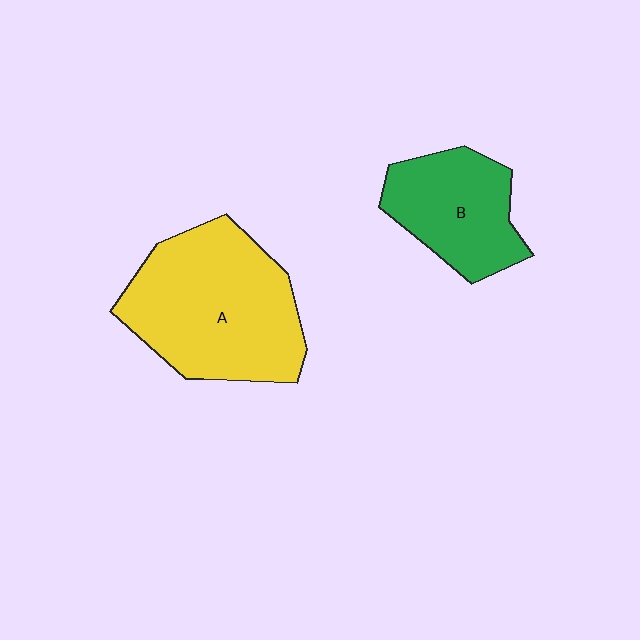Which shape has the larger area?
Shape A (yellow).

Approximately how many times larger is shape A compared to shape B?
Approximately 1.7 times.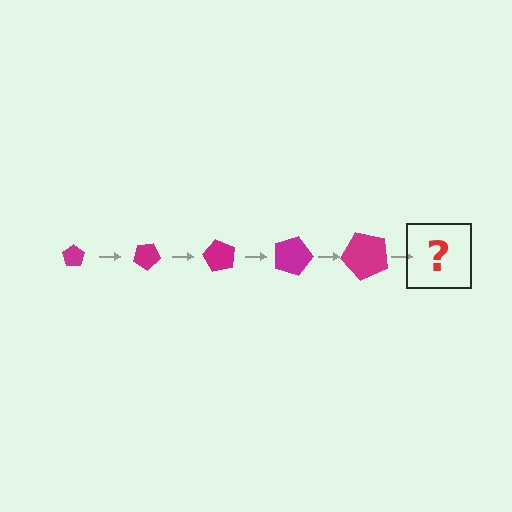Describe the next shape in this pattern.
It should be a pentagon, larger than the previous one and rotated 150 degrees from the start.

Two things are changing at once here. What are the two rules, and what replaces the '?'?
The two rules are that the pentagon grows larger each step and it rotates 30 degrees each step. The '?' should be a pentagon, larger than the previous one and rotated 150 degrees from the start.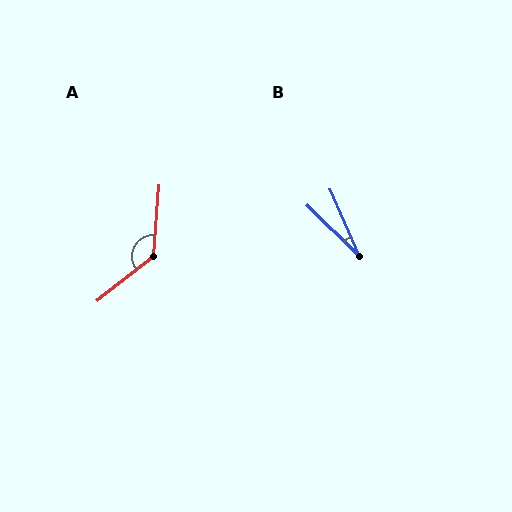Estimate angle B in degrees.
Approximately 22 degrees.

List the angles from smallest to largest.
B (22°), A (133°).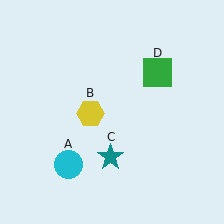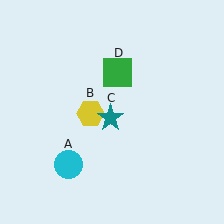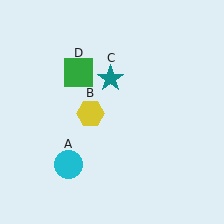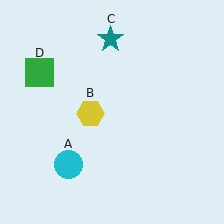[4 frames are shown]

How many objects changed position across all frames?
2 objects changed position: teal star (object C), green square (object D).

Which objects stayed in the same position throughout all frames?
Cyan circle (object A) and yellow hexagon (object B) remained stationary.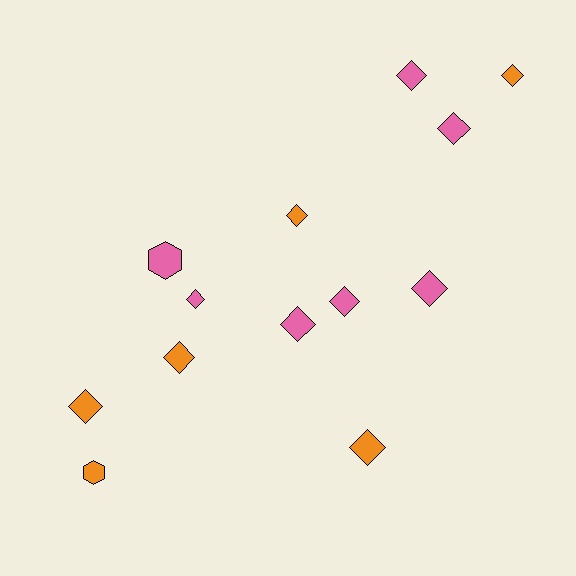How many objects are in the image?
There are 13 objects.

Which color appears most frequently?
Pink, with 7 objects.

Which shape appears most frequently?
Diamond, with 11 objects.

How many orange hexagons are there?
There is 1 orange hexagon.